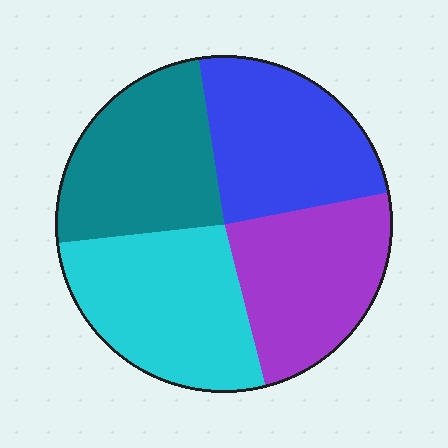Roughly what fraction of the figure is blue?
Blue takes up between a sixth and a third of the figure.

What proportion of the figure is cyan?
Cyan covers about 25% of the figure.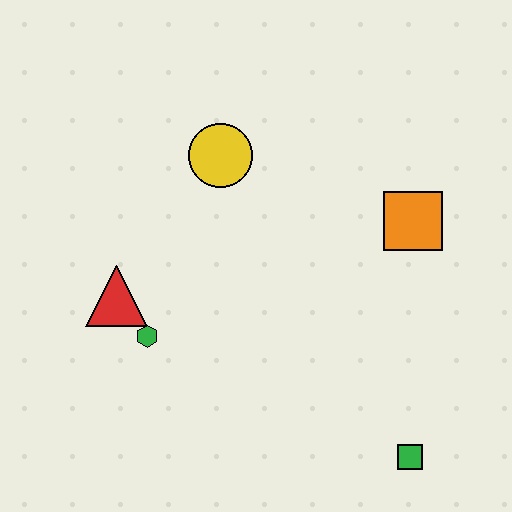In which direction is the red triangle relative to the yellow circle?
The red triangle is below the yellow circle.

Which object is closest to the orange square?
The yellow circle is closest to the orange square.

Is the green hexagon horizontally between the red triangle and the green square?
Yes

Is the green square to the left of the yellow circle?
No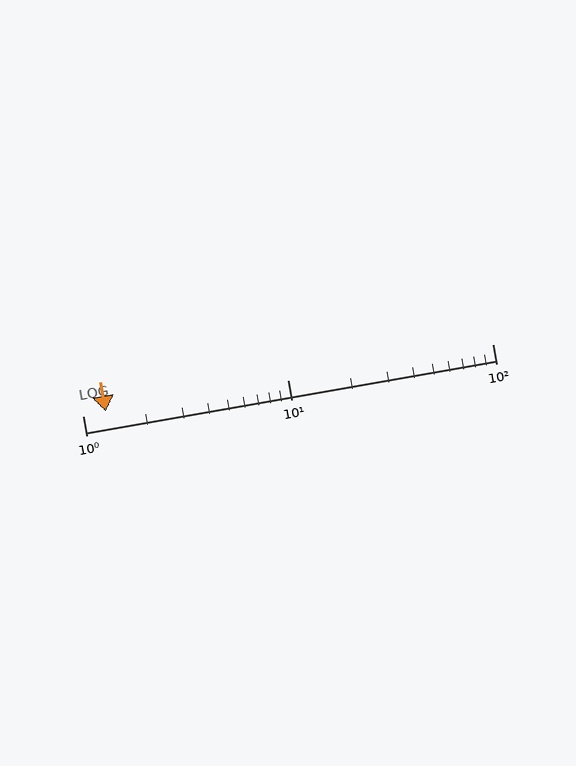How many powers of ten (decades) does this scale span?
The scale spans 2 decades, from 1 to 100.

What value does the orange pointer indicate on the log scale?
The pointer indicates approximately 1.3.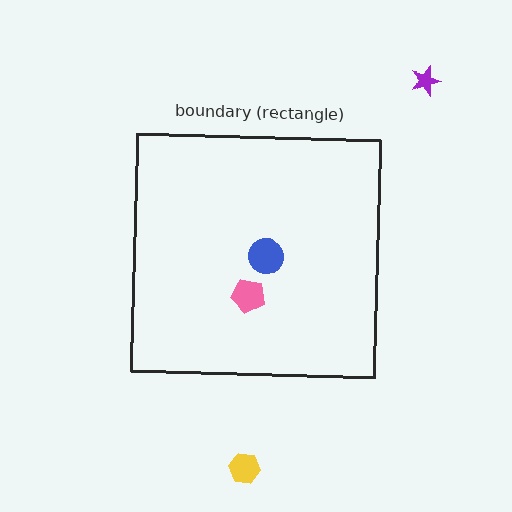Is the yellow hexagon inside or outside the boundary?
Outside.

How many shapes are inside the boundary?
2 inside, 2 outside.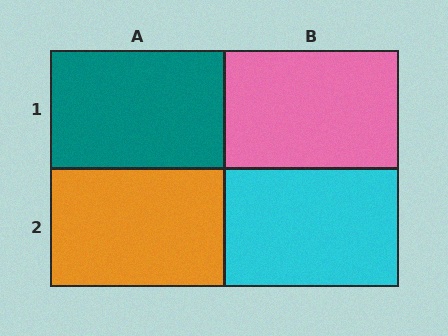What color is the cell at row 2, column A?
Orange.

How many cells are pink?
1 cell is pink.